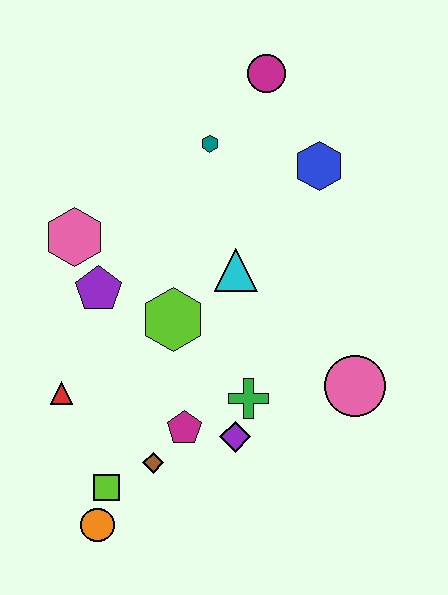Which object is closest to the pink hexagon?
The purple pentagon is closest to the pink hexagon.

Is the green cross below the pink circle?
Yes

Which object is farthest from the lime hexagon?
The magenta circle is farthest from the lime hexagon.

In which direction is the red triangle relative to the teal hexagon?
The red triangle is below the teal hexagon.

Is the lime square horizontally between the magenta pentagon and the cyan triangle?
No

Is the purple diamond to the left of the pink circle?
Yes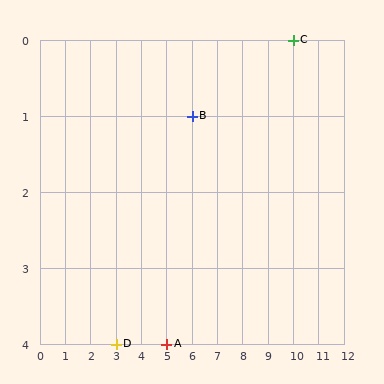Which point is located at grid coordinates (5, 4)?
Point A is at (5, 4).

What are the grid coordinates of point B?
Point B is at grid coordinates (6, 1).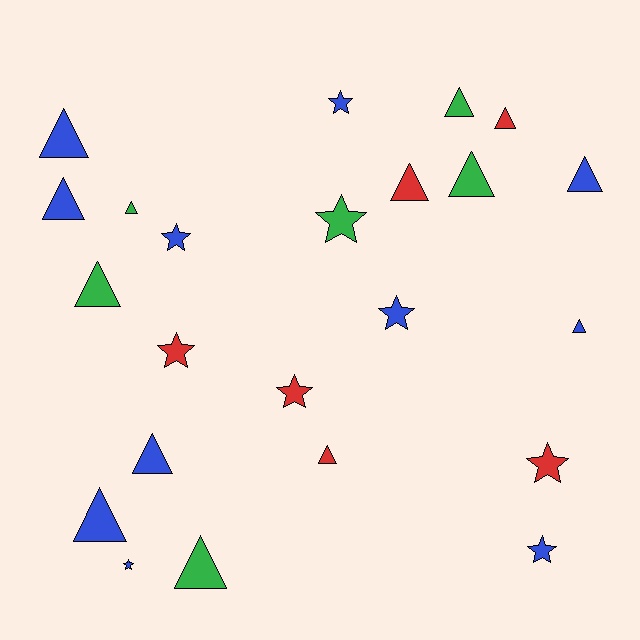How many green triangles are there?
There are 5 green triangles.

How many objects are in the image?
There are 23 objects.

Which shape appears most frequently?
Triangle, with 14 objects.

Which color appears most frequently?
Blue, with 11 objects.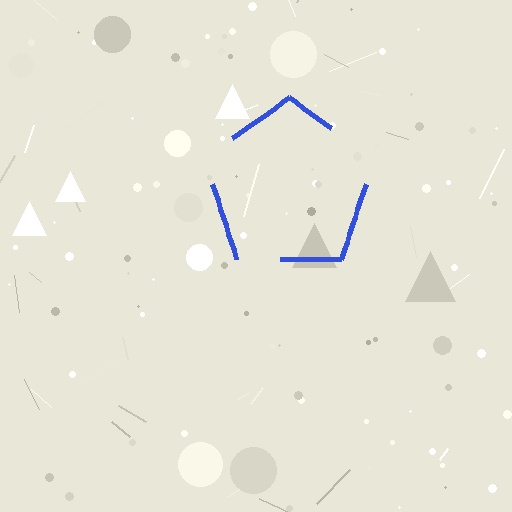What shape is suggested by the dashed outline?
The dashed outline suggests a pentagon.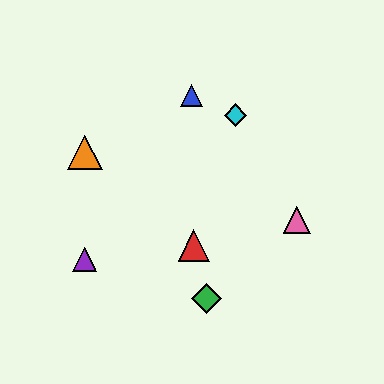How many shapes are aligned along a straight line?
3 shapes (the yellow triangle, the purple triangle, the cyan diamond) are aligned along a straight line.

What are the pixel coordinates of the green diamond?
The green diamond is at (206, 299).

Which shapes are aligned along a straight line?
The yellow triangle, the purple triangle, the cyan diamond are aligned along a straight line.